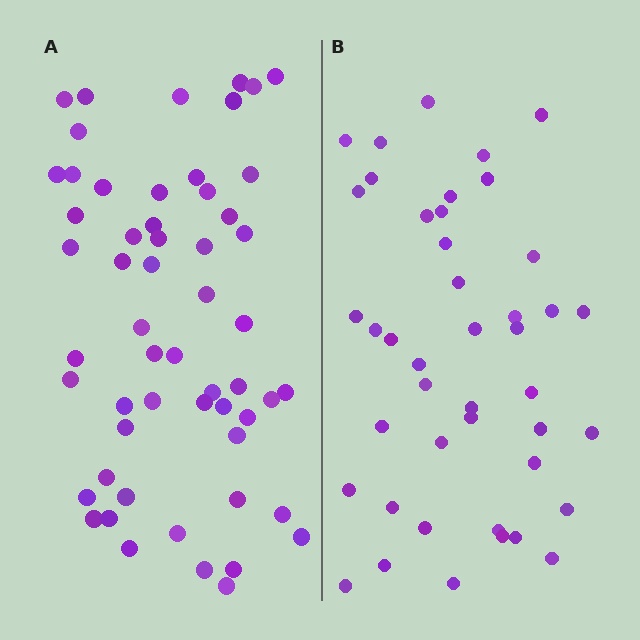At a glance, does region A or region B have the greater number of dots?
Region A (the left region) has more dots.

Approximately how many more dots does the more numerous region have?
Region A has approximately 15 more dots than region B.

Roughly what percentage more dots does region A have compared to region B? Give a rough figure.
About 30% more.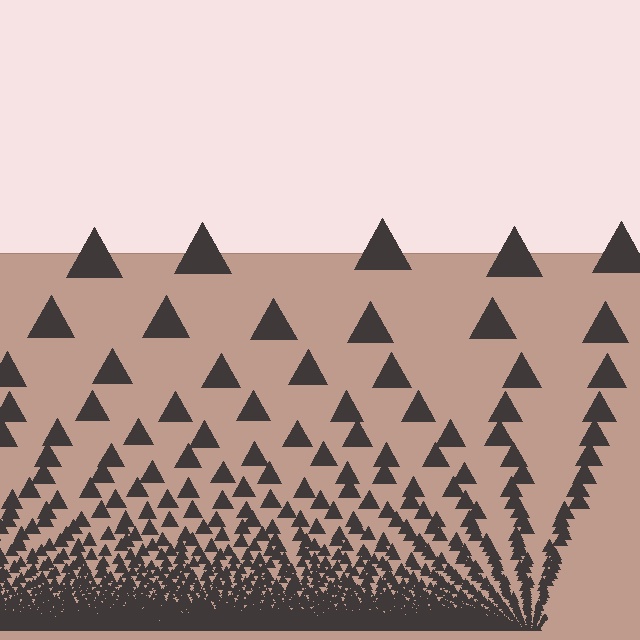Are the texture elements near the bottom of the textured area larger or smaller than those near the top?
Smaller. The gradient is inverted — elements near the bottom are smaller and denser.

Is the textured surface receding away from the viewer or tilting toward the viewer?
The surface appears to tilt toward the viewer. Texture elements get larger and sparser toward the top.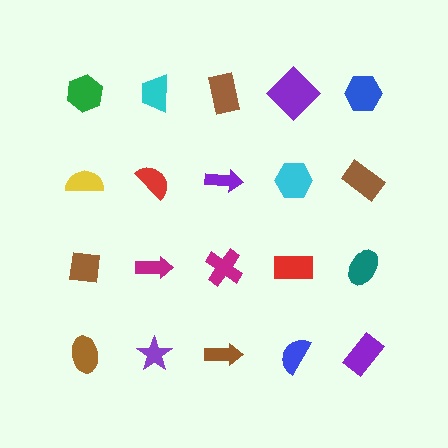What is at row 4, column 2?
A purple star.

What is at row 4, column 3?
A brown arrow.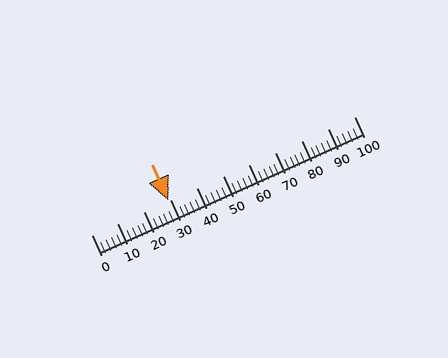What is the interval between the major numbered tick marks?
The major tick marks are spaced 10 units apart.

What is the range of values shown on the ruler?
The ruler shows values from 0 to 100.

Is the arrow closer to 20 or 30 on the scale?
The arrow is closer to 30.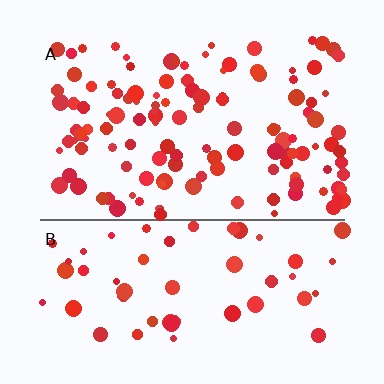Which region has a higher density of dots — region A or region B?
A (the top).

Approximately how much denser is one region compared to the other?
Approximately 2.3× — region A over region B.